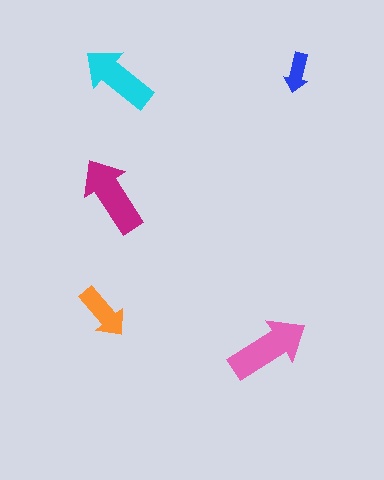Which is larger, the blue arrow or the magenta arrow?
The magenta one.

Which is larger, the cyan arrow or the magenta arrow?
The magenta one.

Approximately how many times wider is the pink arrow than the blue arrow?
About 2 times wider.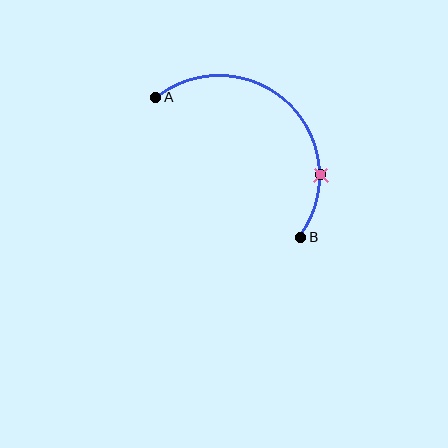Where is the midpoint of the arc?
The arc midpoint is the point on the curve farthest from the straight line joining A and B. It sits above and to the right of that line.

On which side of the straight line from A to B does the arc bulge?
The arc bulges above and to the right of the straight line connecting A and B.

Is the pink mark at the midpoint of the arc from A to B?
No. The pink mark lies on the arc but is closer to endpoint B. The arc midpoint would be at the point on the curve equidistant along the arc from both A and B.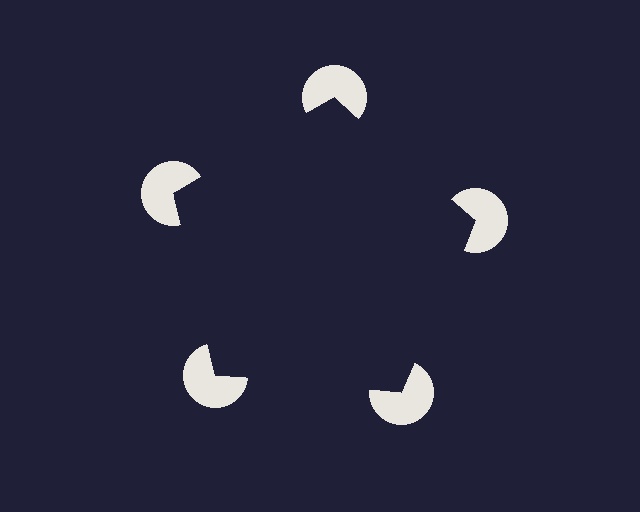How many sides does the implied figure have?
5 sides.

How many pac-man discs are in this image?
There are 5 — one at each vertex of the illusory pentagon.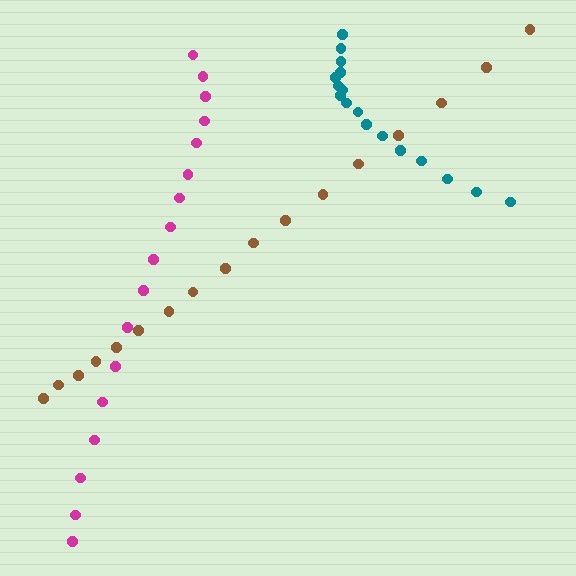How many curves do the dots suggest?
There are 3 distinct paths.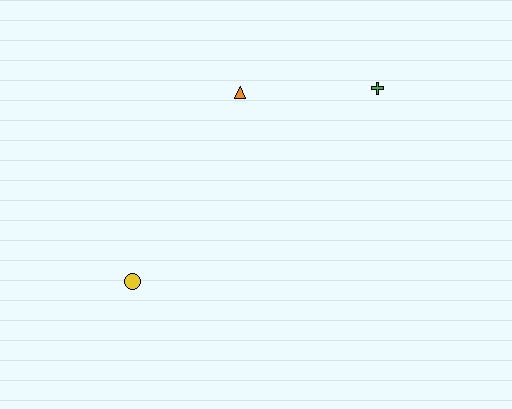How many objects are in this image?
There are 3 objects.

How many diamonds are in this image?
There are no diamonds.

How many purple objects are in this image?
There are no purple objects.